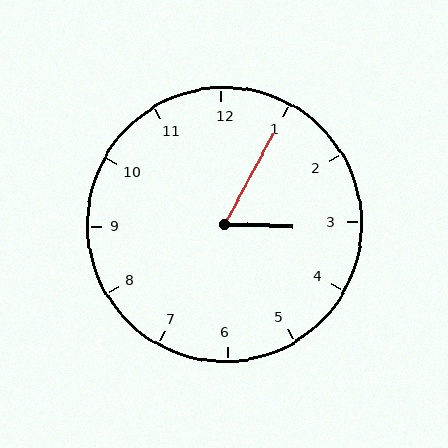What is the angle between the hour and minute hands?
Approximately 62 degrees.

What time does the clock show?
3:05.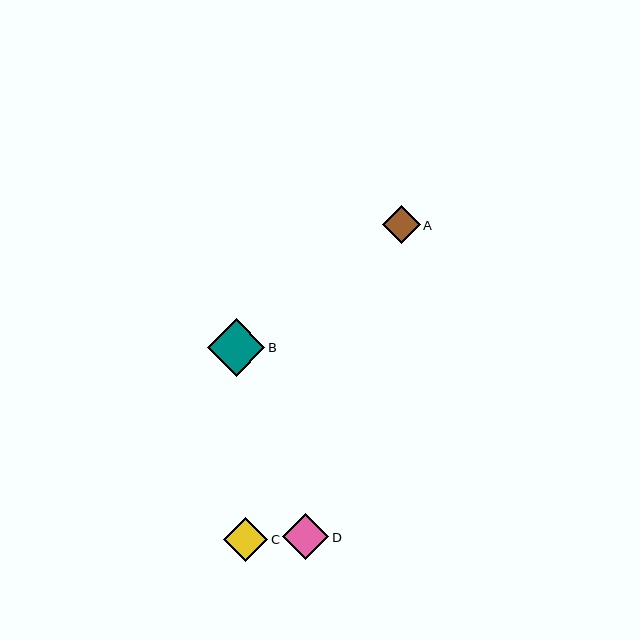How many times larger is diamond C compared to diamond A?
Diamond C is approximately 1.2 times the size of diamond A.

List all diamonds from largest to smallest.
From largest to smallest: B, D, C, A.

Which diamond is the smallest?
Diamond A is the smallest with a size of approximately 38 pixels.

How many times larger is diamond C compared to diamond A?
Diamond C is approximately 1.2 times the size of diamond A.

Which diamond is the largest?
Diamond B is the largest with a size of approximately 57 pixels.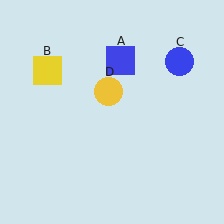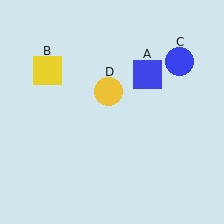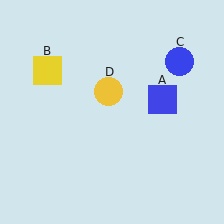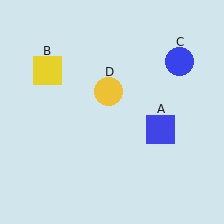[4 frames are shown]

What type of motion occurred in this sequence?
The blue square (object A) rotated clockwise around the center of the scene.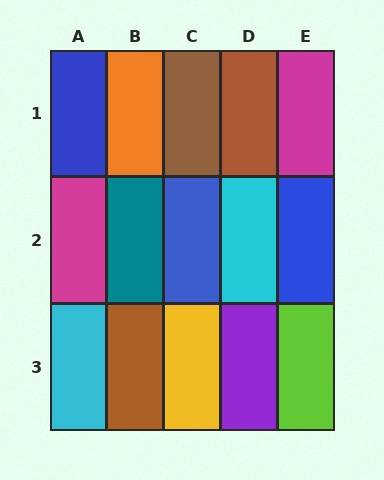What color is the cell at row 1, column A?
Blue.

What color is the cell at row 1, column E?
Magenta.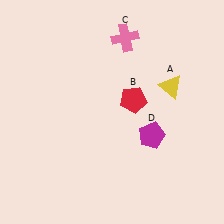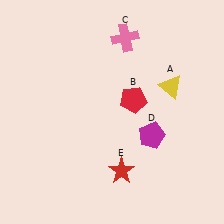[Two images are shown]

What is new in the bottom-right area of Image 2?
A red star (E) was added in the bottom-right area of Image 2.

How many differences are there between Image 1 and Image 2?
There is 1 difference between the two images.